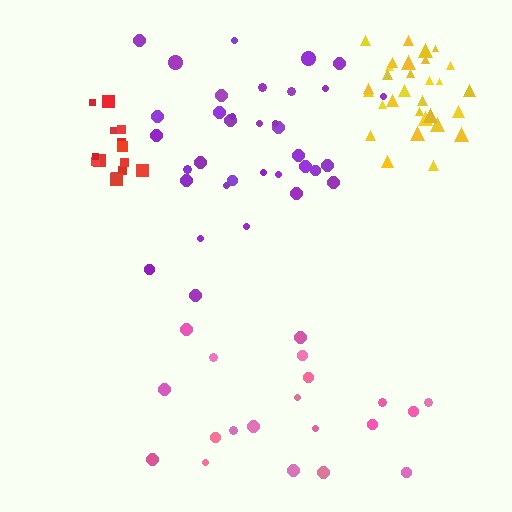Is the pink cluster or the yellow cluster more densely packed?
Yellow.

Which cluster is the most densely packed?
Yellow.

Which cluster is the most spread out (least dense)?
Pink.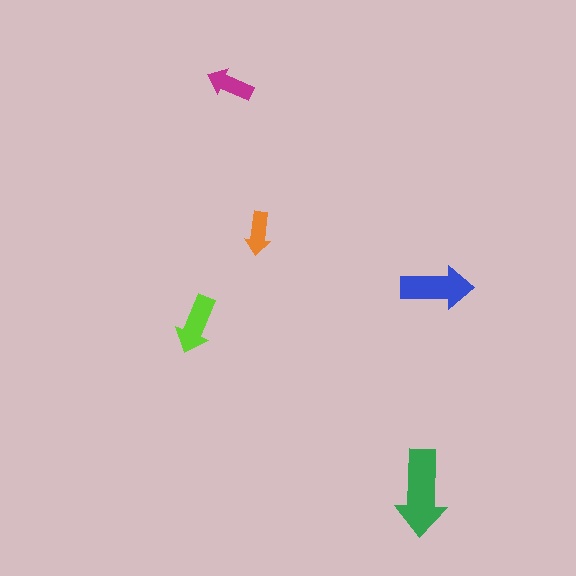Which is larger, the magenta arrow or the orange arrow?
The magenta one.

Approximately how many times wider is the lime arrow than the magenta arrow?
About 1.5 times wider.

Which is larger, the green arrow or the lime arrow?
The green one.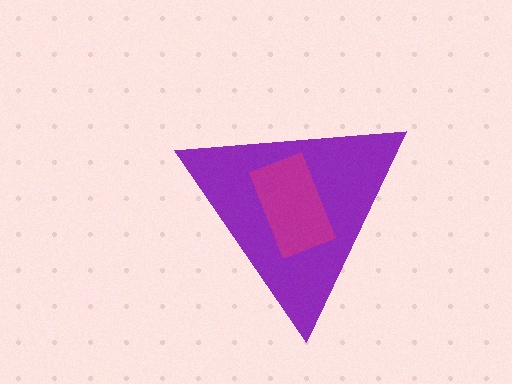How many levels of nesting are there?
2.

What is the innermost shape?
The magenta rectangle.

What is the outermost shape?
The purple triangle.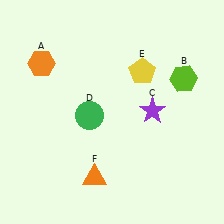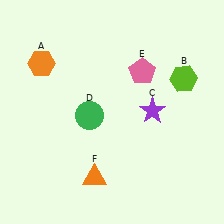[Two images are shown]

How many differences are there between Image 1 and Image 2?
There is 1 difference between the two images.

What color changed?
The pentagon (E) changed from yellow in Image 1 to pink in Image 2.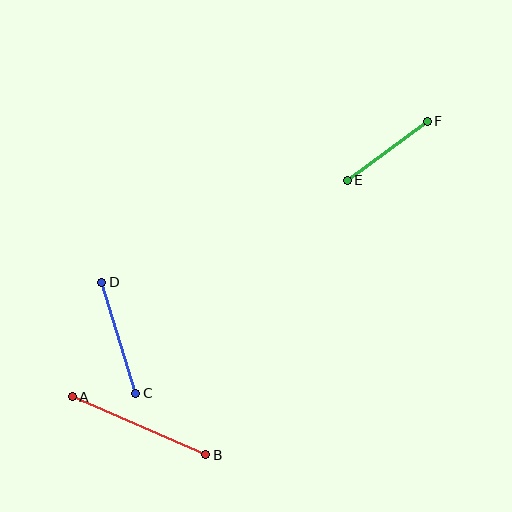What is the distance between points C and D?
The distance is approximately 116 pixels.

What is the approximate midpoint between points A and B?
The midpoint is at approximately (139, 426) pixels.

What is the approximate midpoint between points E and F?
The midpoint is at approximately (387, 151) pixels.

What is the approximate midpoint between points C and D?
The midpoint is at approximately (119, 338) pixels.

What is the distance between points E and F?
The distance is approximately 99 pixels.